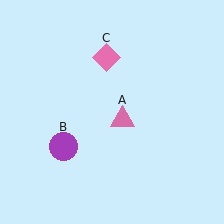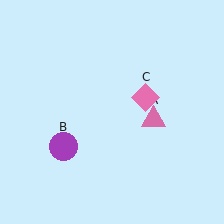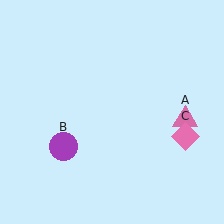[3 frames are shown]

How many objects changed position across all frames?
2 objects changed position: pink triangle (object A), pink diamond (object C).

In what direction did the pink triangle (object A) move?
The pink triangle (object A) moved right.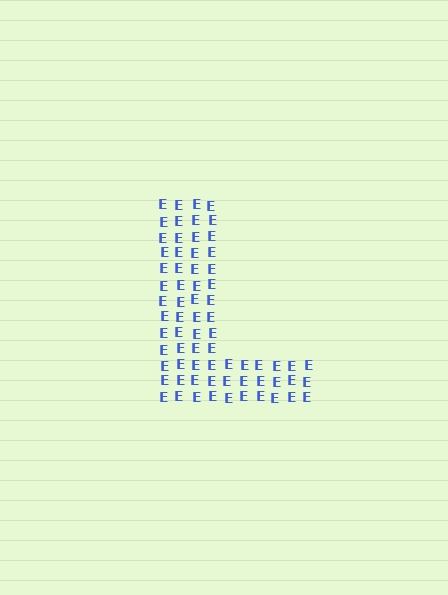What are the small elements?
The small elements are letter E's.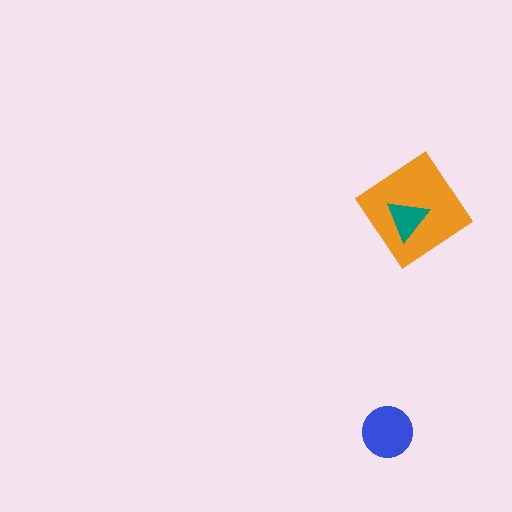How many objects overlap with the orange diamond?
1 object overlaps with the orange diamond.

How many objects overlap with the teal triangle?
1 object overlaps with the teal triangle.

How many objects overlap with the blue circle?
0 objects overlap with the blue circle.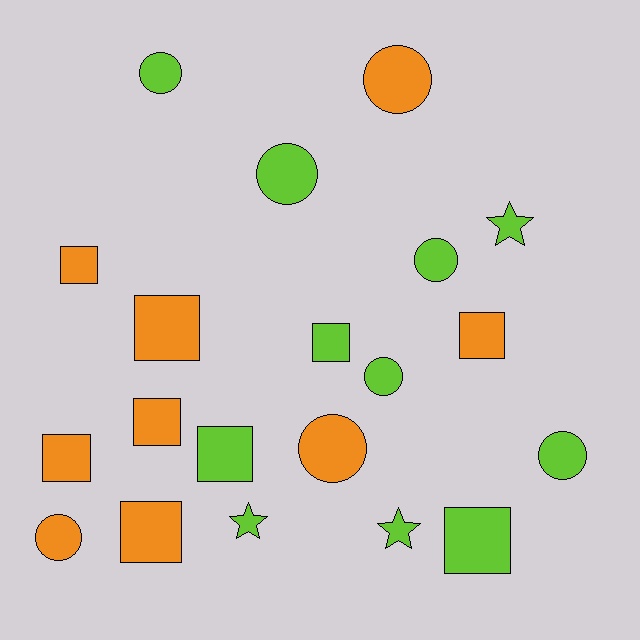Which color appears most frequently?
Lime, with 11 objects.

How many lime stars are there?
There are 3 lime stars.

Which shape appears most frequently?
Square, with 9 objects.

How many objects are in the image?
There are 20 objects.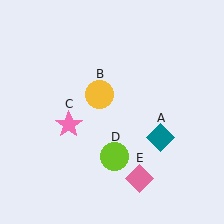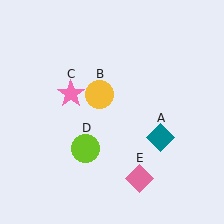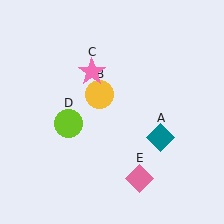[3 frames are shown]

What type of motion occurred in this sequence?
The pink star (object C), lime circle (object D) rotated clockwise around the center of the scene.